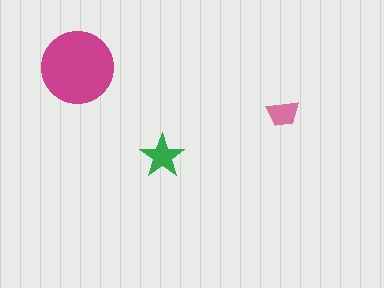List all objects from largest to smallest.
The magenta circle, the green star, the pink trapezoid.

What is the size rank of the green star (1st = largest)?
2nd.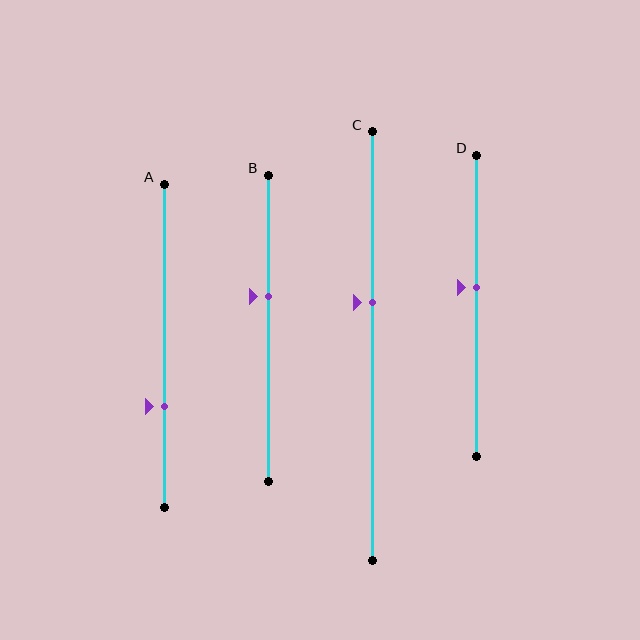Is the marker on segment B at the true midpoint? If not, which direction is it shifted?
No, the marker on segment B is shifted upward by about 10% of the segment length.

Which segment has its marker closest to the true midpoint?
Segment D has its marker closest to the true midpoint.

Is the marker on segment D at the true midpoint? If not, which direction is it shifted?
No, the marker on segment D is shifted upward by about 6% of the segment length.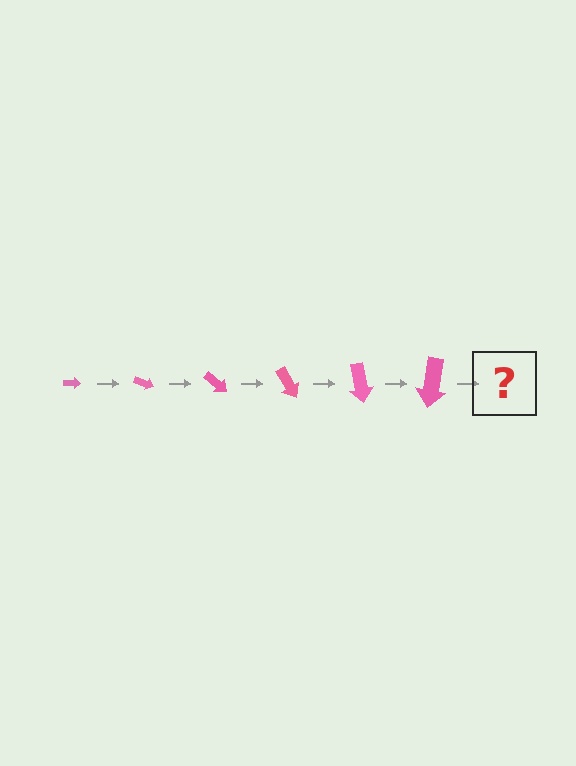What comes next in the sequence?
The next element should be an arrow, larger than the previous one and rotated 120 degrees from the start.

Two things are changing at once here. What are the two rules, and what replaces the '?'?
The two rules are that the arrow grows larger each step and it rotates 20 degrees each step. The '?' should be an arrow, larger than the previous one and rotated 120 degrees from the start.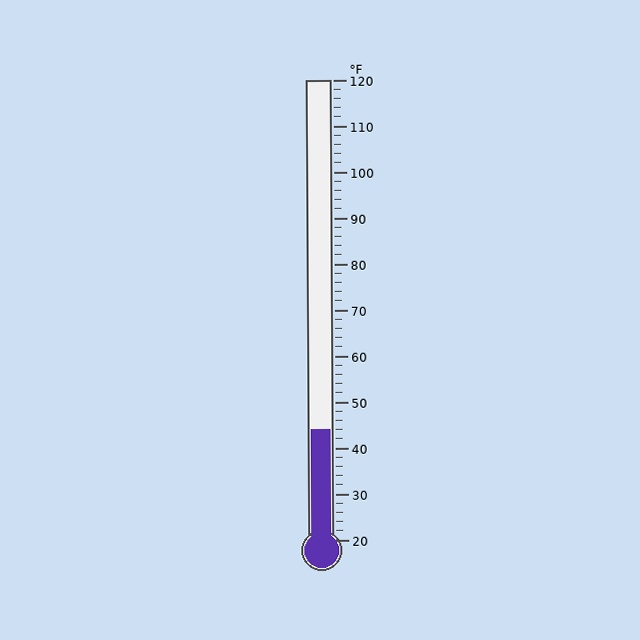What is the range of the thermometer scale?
The thermometer scale ranges from 20°F to 120°F.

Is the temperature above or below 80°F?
The temperature is below 80°F.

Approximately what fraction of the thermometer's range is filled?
The thermometer is filled to approximately 25% of its range.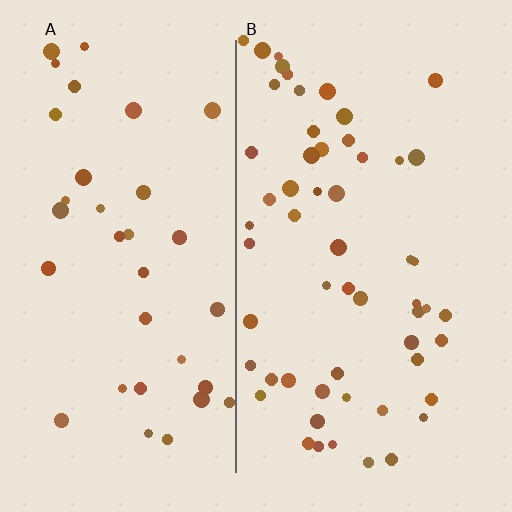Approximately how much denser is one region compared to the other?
Approximately 1.6× — region B over region A.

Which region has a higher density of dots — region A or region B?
B (the right).